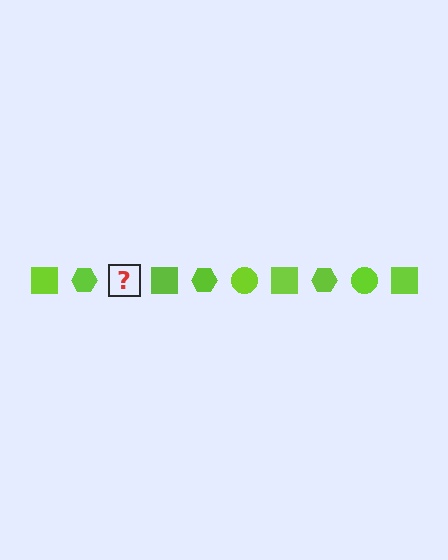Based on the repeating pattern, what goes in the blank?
The blank should be a lime circle.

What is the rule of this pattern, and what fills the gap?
The rule is that the pattern cycles through square, hexagon, circle shapes in lime. The gap should be filled with a lime circle.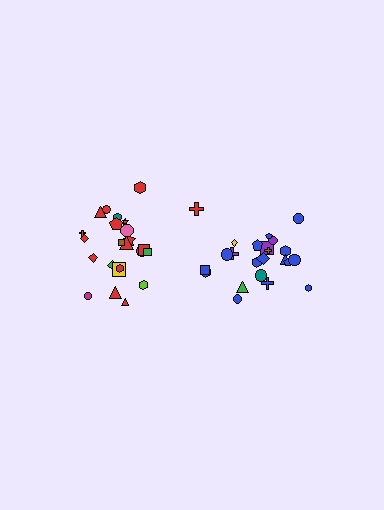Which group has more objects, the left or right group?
The left group.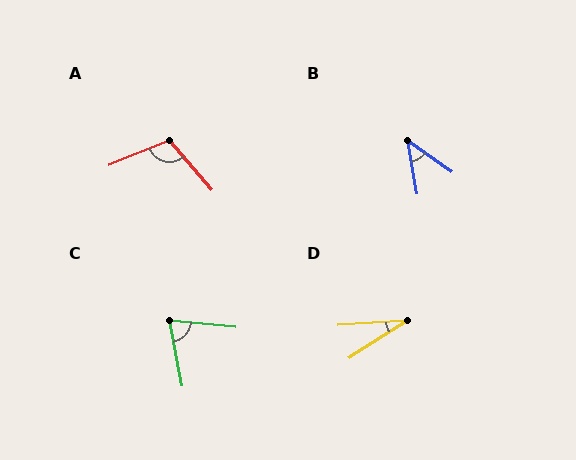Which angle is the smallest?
D, at approximately 29 degrees.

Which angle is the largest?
A, at approximately 109 degrees.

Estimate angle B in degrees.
Approximately 44 degrees.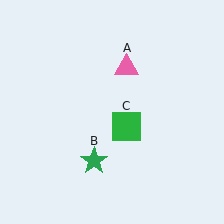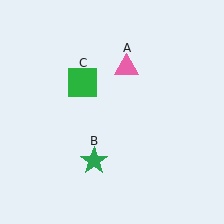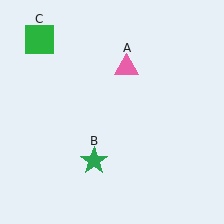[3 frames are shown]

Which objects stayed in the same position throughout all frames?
Pink triangle (object A) and green star (object B) remained stationary.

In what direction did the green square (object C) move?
The green square (object C) moved up and to the left.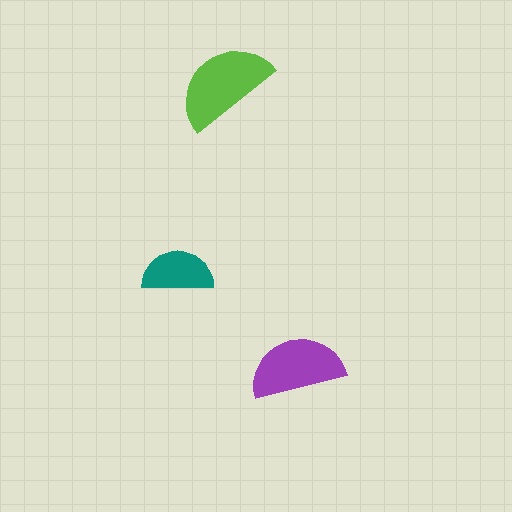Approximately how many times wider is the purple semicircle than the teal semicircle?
About 1.5 times wider.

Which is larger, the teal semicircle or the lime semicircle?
The lime one.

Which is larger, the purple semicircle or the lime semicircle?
The lime one.